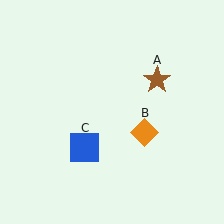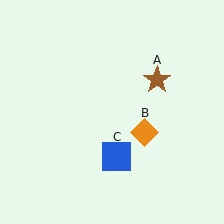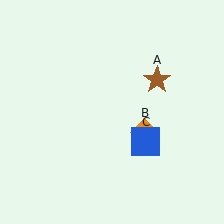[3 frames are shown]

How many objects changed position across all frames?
1 object changed position: blue square (object C).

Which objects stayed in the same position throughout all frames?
Brown star (object A) and orange diamond (object B) remained stationary.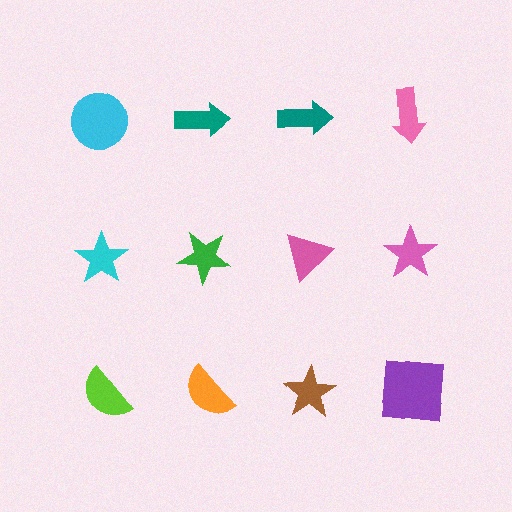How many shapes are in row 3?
4 shapes.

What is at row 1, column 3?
A teal arrow.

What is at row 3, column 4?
A purple square.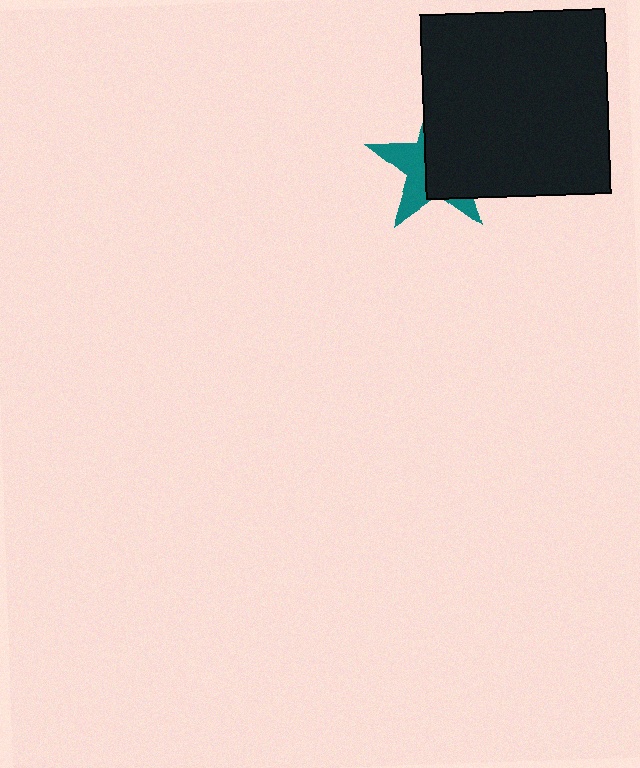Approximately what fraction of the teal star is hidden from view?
Roughly 60% of the teal star is hidden behind the black square.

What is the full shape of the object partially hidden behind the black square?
The partially hidden object is a teal star.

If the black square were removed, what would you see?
You would see the complete teal star.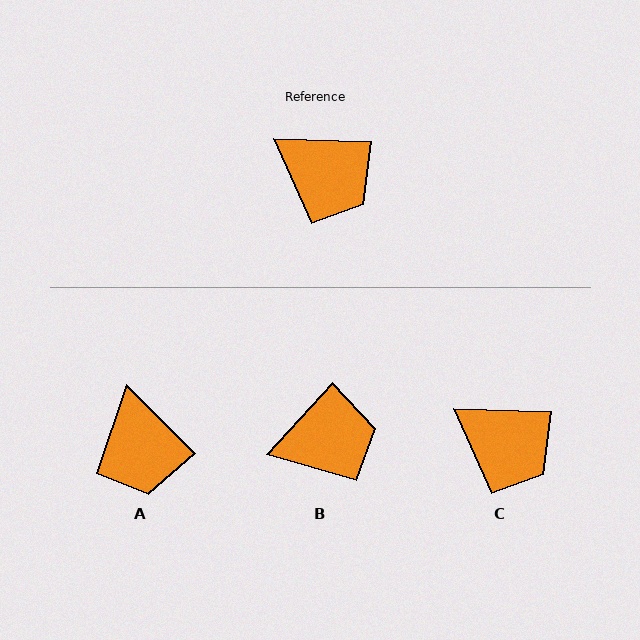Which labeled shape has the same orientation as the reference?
C.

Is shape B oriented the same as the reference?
No, it is off by about 50 degrees.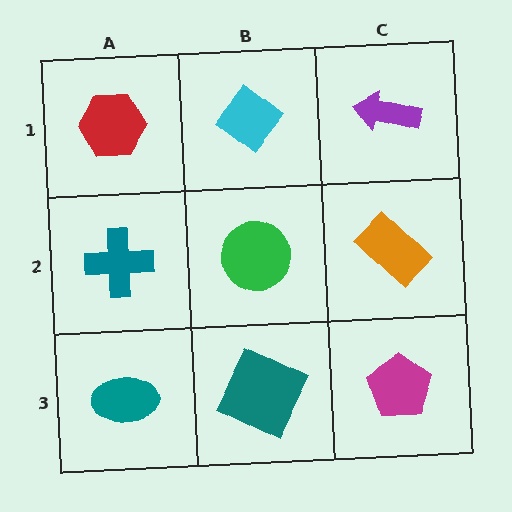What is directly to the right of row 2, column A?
A green circle.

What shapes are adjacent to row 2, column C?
A purple arrow (row 1, column C), a magenta pentagon (row 3, column C), a green circle (row 2, column B).